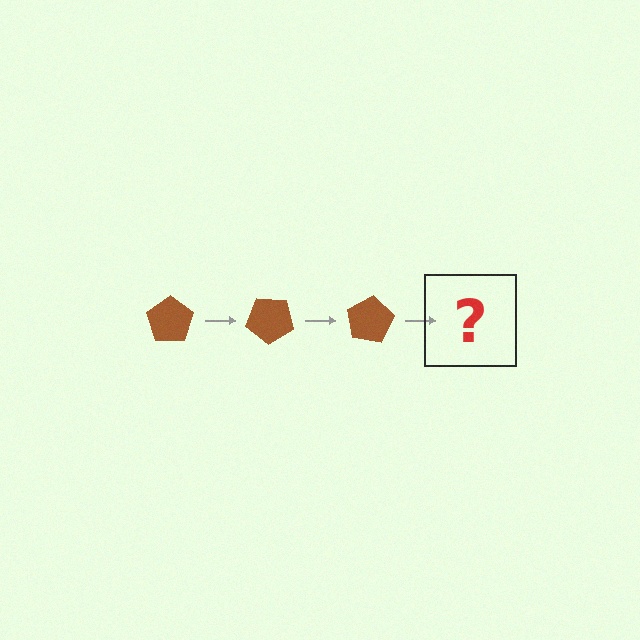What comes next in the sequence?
The next element should be a brown pentagon rotated 120 degrees.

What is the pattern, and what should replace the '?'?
The pattern is that the pentagon rotates 40 degrees each step. The '?' should be a brown pentagon rotated 120 degrees.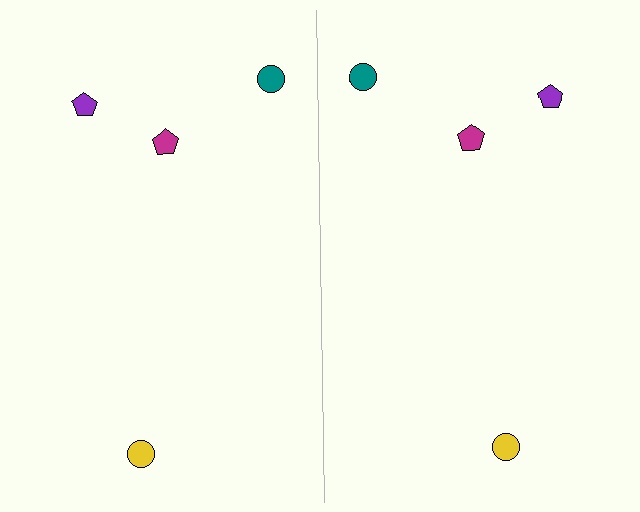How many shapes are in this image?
There are 8 shapes in this image.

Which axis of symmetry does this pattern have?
The pattern has a vertical axis of symmetry running through the center of the image.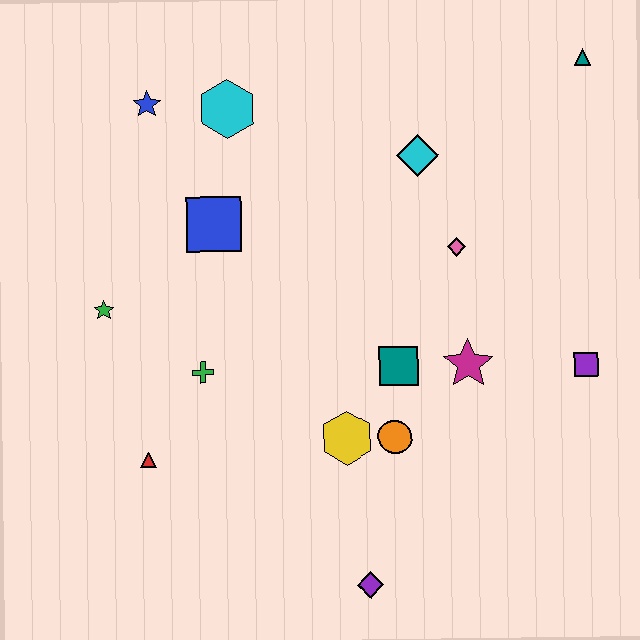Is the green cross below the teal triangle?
Yes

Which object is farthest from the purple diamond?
The teal triangle is farthest from the purple diamond.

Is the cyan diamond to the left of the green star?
No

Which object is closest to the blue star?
The cyan hexagon is closest to the blue star.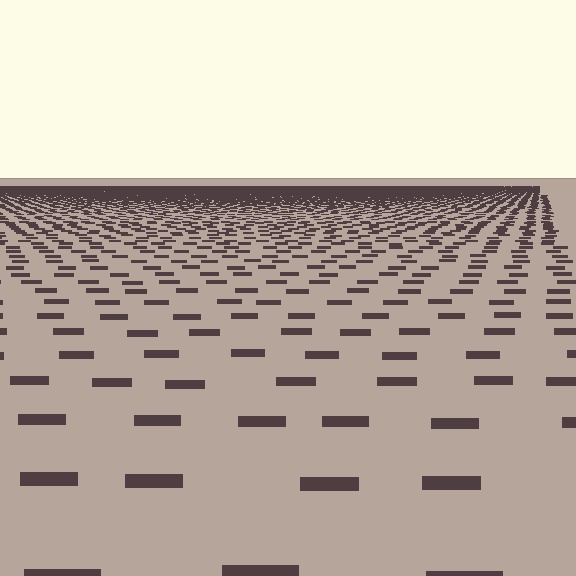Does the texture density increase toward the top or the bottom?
Density increases toward the top.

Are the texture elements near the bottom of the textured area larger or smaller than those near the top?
Larger. Near the bottom, elements are closer to the viewer and appear at a bigger on-screen size.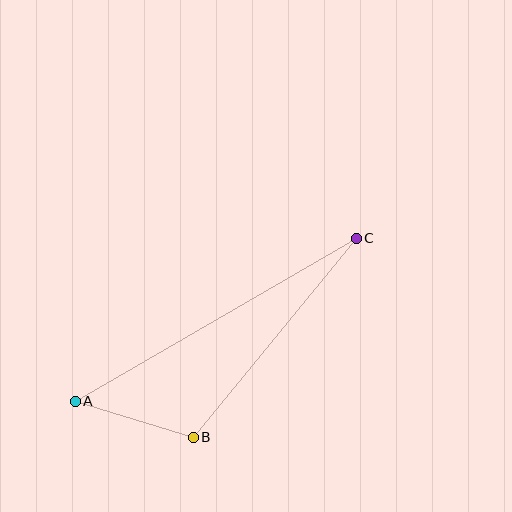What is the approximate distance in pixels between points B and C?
The distance between B and C is approximately 257 pixels.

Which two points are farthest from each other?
Points A and C are farthest from each other.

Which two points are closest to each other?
Points A and B are closest to each other.